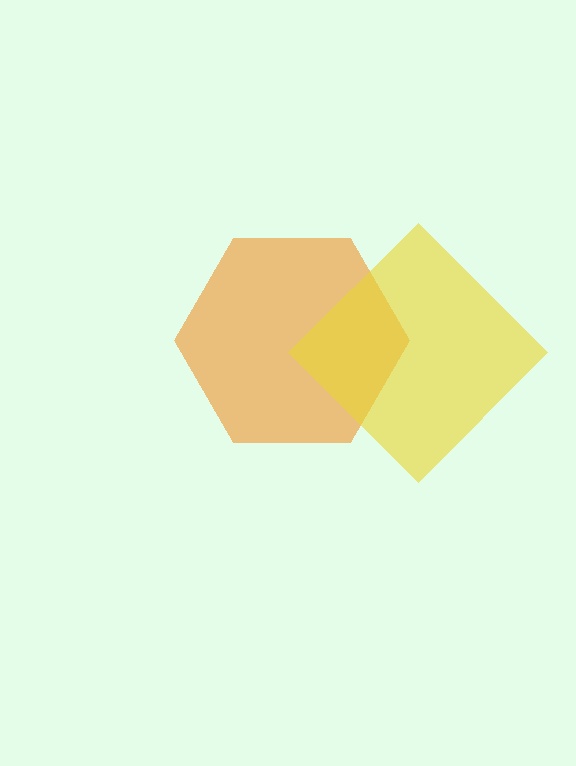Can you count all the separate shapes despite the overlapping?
Yes, there are 2 separate shapes.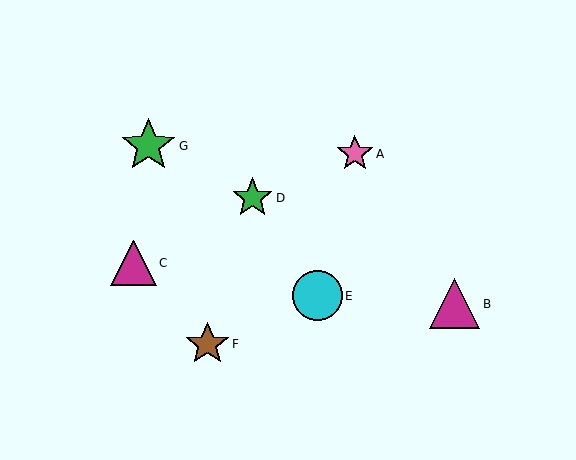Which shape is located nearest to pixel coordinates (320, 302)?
The cyan circle (labeled E) at (317, 296) is nearest to that location.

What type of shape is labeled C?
Shape C is a magenta triangle.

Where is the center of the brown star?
The center of the brown star is at (207, 344).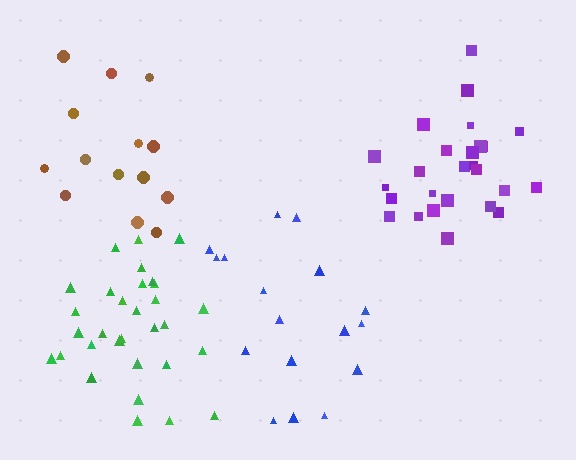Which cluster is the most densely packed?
Purple.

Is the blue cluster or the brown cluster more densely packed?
Brown.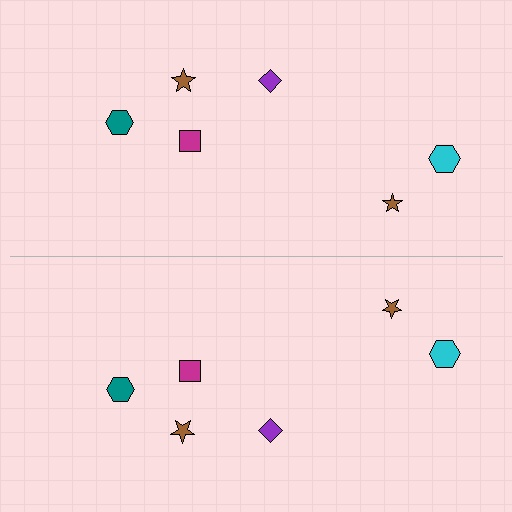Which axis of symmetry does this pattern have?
The pattern has a horizontal axis of symmetry running through the center of the image.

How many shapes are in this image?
There are 12 shapes in this image.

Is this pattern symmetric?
Yes, this pattern has bilateral (reflection) symmetry.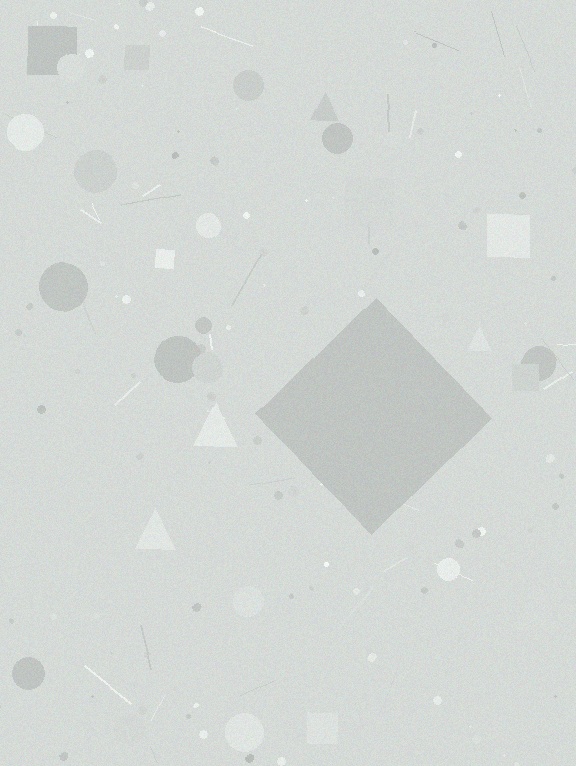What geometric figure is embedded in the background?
A diamond is embedded in the background.